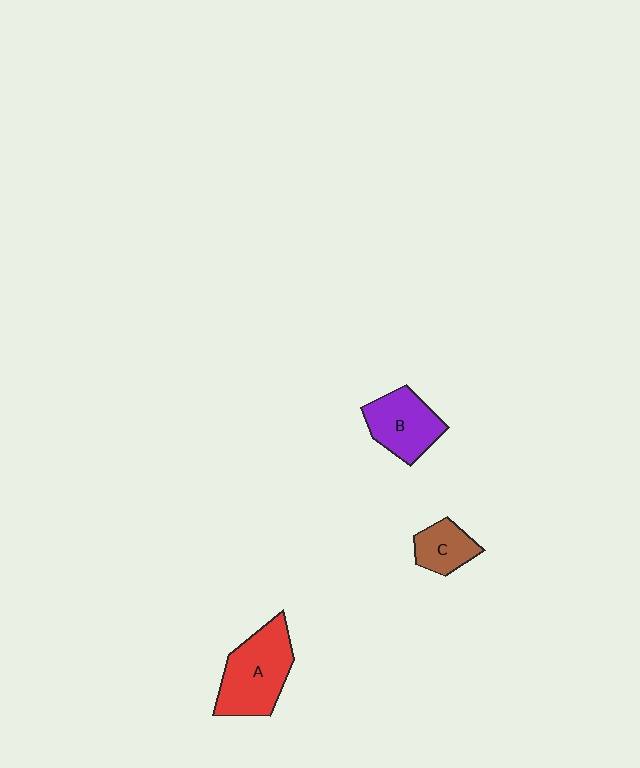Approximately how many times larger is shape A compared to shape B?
Approximately 1.3 times.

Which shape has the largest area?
Shape A (red).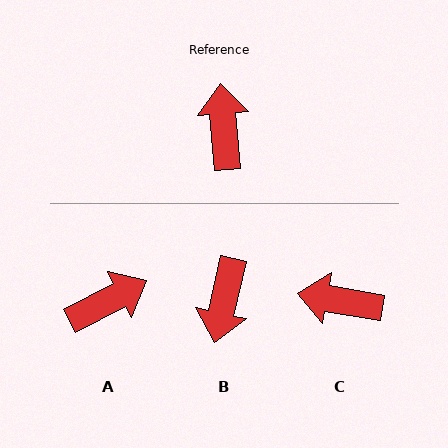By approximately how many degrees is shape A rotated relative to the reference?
Approximately 67 degrees clockwise.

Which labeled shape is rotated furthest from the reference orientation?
B, about 162 degrees away.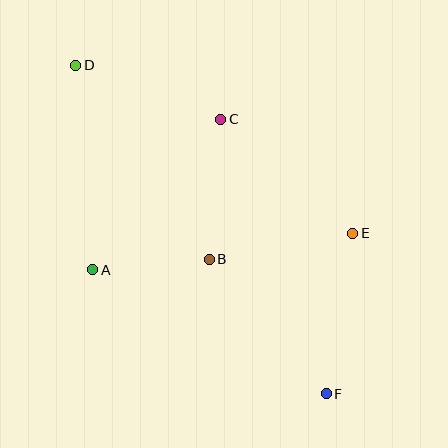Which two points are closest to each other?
Points A and B are closest to each other.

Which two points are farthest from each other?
Points D and F are farthest from each other.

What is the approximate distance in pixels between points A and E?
The distance between A and E is approximately 263 pixels.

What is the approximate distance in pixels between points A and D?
The distance between A and D is approximately 205 pixels.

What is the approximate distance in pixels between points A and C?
The distance between A and C is approximately 198 pixels.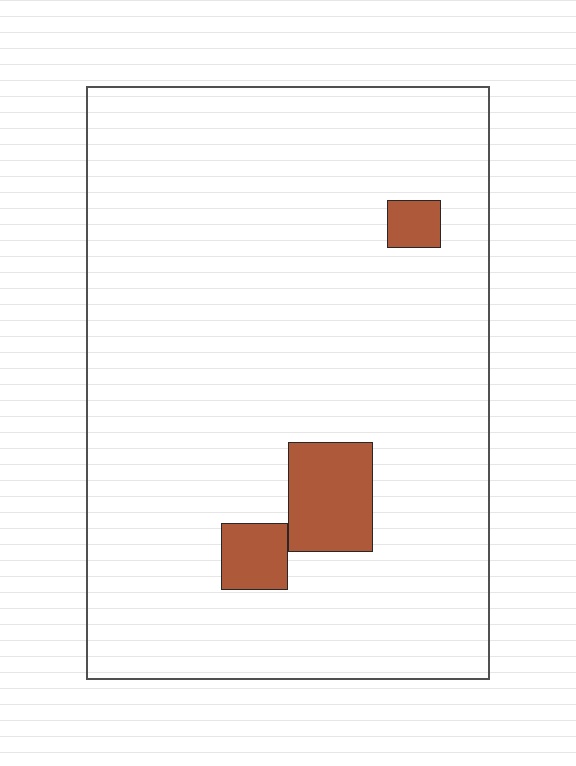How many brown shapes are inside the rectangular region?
3.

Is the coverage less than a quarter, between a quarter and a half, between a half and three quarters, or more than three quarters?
Less than a quarter.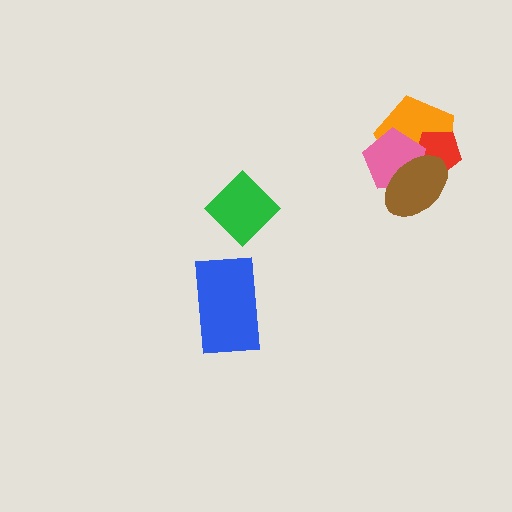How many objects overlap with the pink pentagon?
3 objects overlap with the pink pentagon.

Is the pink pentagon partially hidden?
Yes, it is partially covered by another shape.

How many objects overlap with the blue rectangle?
0 objects overlap with the blue rectangle.